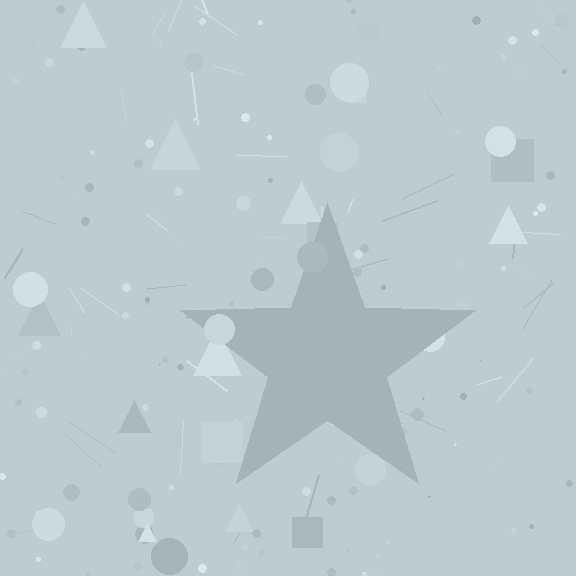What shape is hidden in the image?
A star is hidden in the image.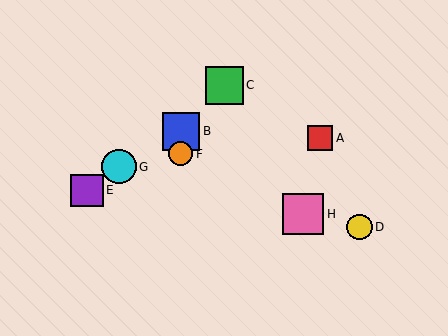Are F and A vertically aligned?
No, F is at x≈181 and A is at x≈320.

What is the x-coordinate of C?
Object C is at x≈224.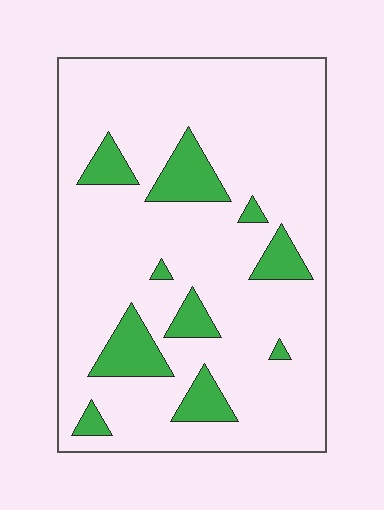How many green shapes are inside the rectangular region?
10.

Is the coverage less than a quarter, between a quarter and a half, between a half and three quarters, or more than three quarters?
Less than a quarter.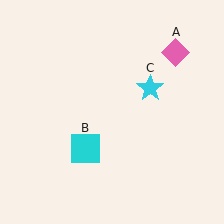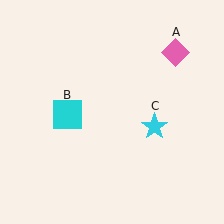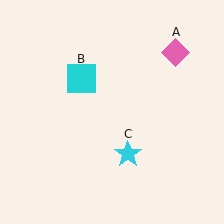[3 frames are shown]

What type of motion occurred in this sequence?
The cyan square (object B), cyan star (object C) rotated clockwise around the center of the scene.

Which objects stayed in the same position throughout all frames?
Pink diamond (object A) remained stationary.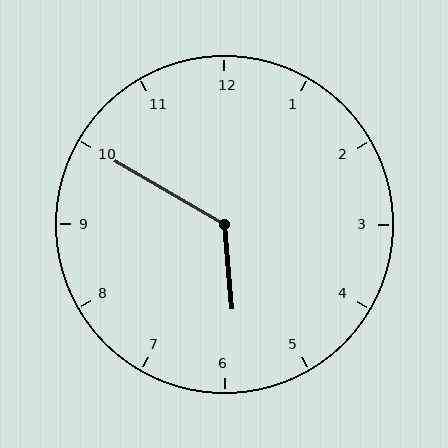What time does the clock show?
5:50.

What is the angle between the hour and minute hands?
Approximately 125 degrees.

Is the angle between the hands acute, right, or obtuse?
It is obtuse.